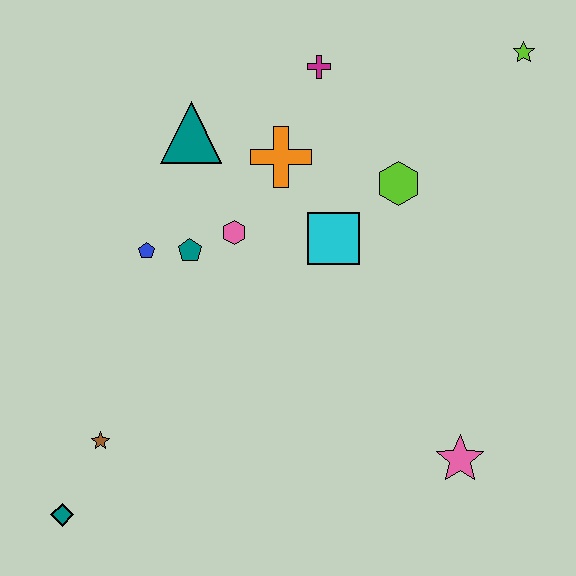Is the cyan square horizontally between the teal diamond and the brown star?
No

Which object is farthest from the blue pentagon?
The lime star is farthest from the blue pentagon.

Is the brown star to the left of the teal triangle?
Yes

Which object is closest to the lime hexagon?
The cyan square is closest to the lime hexagon.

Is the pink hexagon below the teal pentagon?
No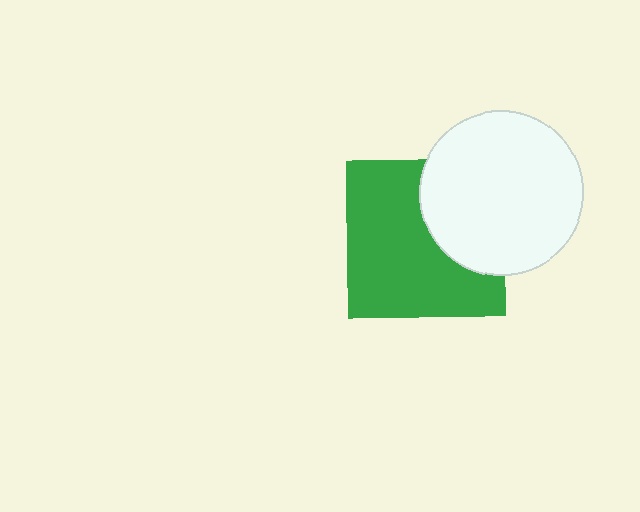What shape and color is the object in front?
The object in front is a white circle.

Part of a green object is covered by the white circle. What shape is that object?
It is a square.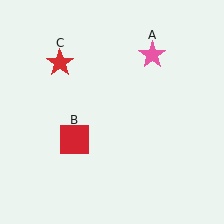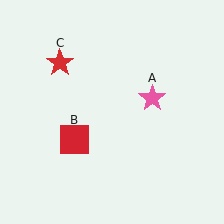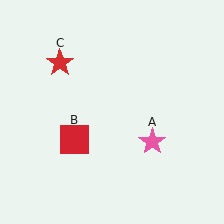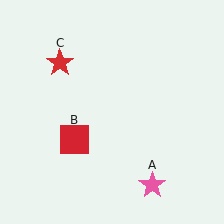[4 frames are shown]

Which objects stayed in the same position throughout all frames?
Red square (object B) and red star (object C) remained stationary.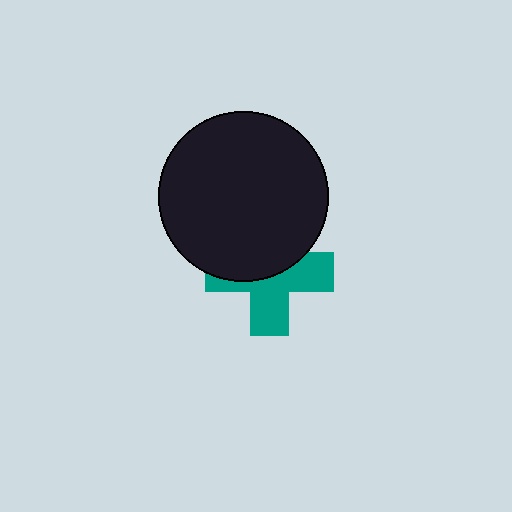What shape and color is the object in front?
The object in front is a black circle.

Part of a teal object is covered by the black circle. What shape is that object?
It is a cross.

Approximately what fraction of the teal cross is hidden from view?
Roughly 48% of the teal cross is hidden behind the black circle.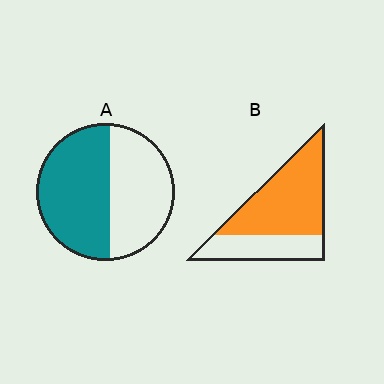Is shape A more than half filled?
Yes.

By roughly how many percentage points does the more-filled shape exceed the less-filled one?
By roughly 10 percentage points (B over A).